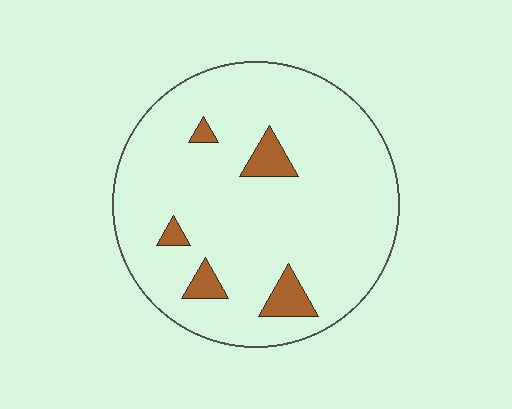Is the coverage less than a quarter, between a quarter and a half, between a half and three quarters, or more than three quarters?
Less than a quarter.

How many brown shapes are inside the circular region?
5.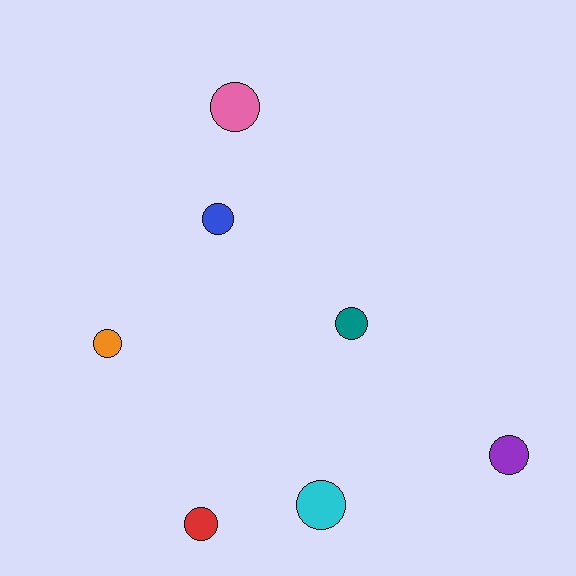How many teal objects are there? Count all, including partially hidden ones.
There is 1 teal object.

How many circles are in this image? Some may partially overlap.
There are 7 circles.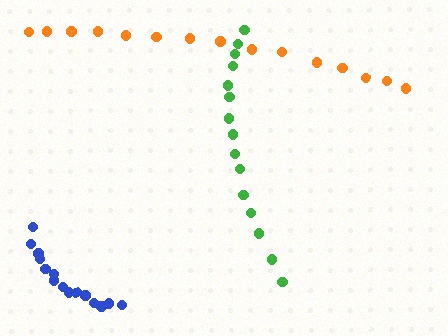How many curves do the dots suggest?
There are 3 distinct paths.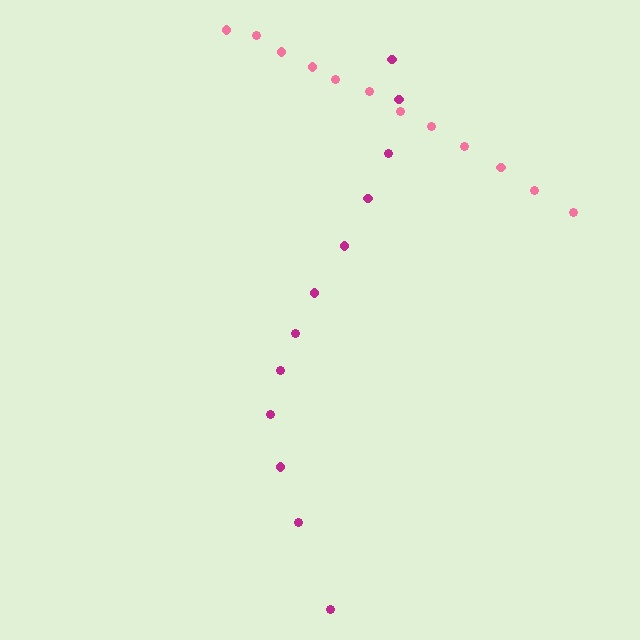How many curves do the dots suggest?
There are 2 distinct paths.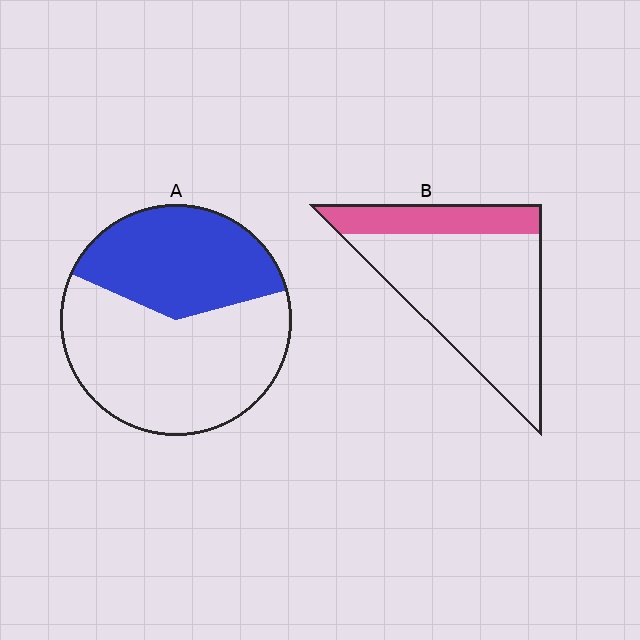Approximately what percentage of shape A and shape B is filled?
A is approximately 40% and B is approximately 25%.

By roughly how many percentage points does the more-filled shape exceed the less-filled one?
By roughly 15 percentage points (A over B).